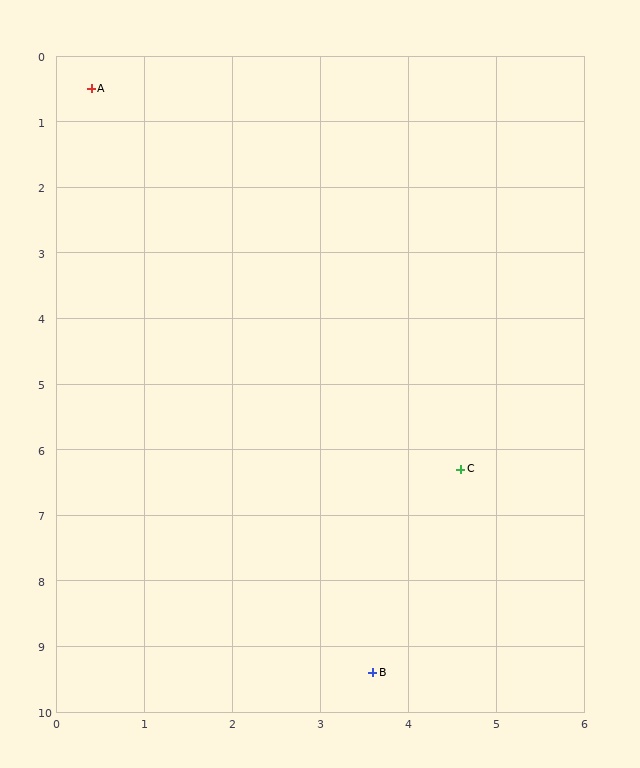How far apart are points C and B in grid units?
Points C and B are about 3.3 grid units apart.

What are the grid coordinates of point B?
Point B is at approximately (3.6, 9.4).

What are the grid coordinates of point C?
Point C is at approximately (4.6, 6.3).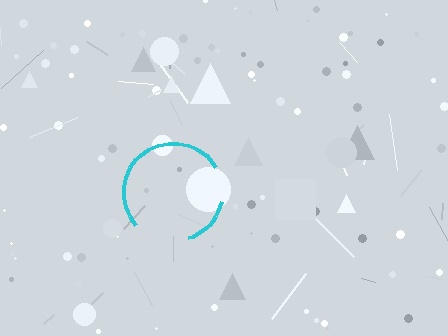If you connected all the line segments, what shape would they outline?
They would outline a circle.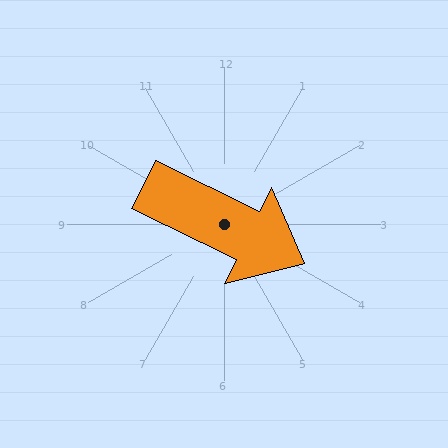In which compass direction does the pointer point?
Southeast.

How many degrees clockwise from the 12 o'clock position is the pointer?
Approximately 116 degrees.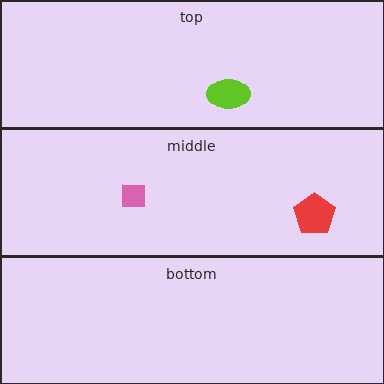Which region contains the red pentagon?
The middle region.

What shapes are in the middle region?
The red pentagon, the pink square.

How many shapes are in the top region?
1.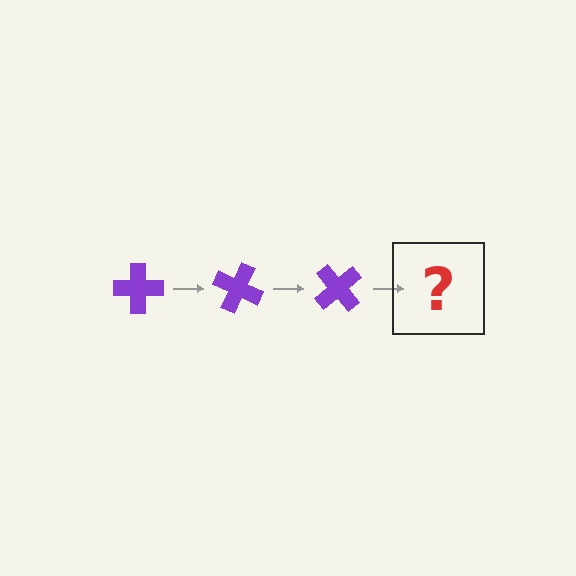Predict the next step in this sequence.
The next step is a purple cross rotated 75 degrees.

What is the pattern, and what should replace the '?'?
The pattern is that the cross rotates 25 degrees each step. The '?' should be a purple cross rotated 75 degrees.